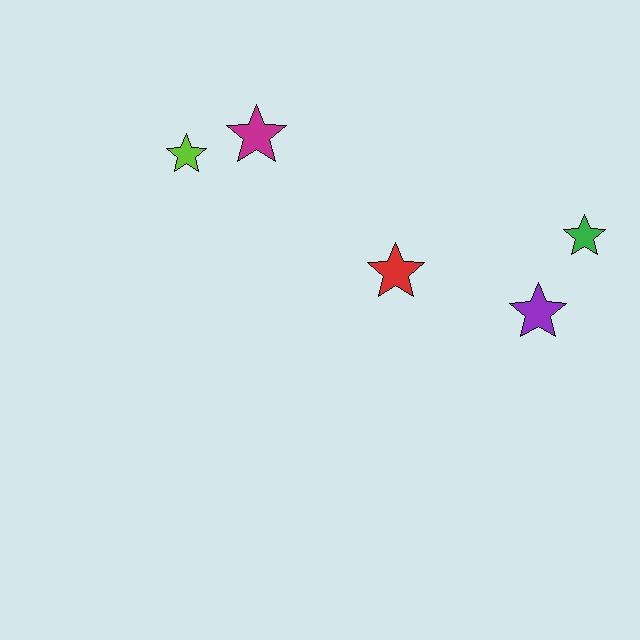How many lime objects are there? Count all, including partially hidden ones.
There is 1 lime object.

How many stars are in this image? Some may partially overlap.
There are 5 stars.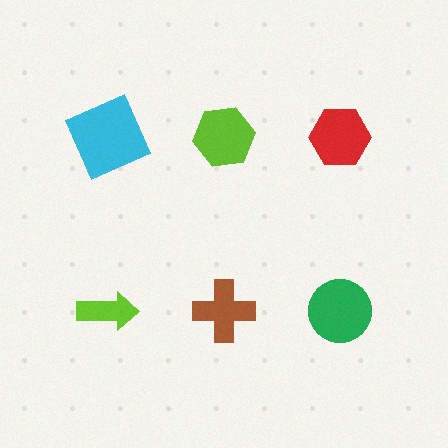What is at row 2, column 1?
A lime arrow.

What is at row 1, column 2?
A lime hexagon.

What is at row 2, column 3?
A green circle.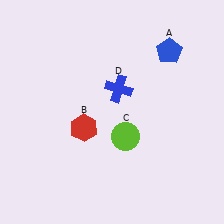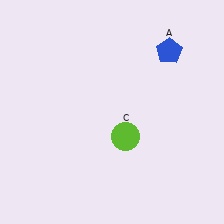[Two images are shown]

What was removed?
The blue cross (D), the red hexagon (B) were removed in Image 2.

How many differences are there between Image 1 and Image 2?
There are 2 differences between the two images.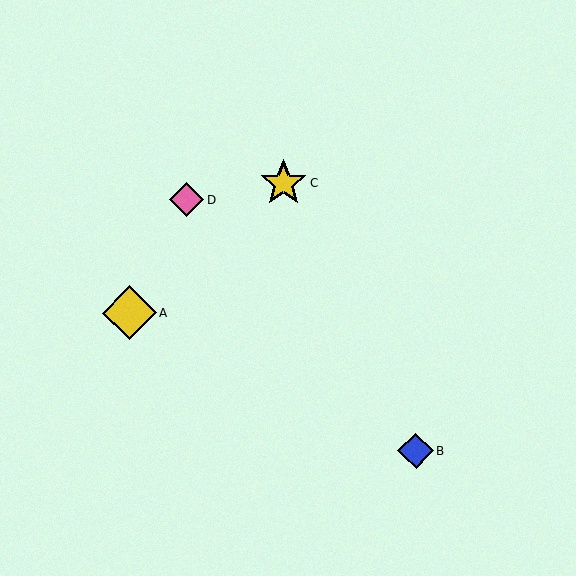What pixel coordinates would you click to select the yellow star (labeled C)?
Click at (284, 183) to select the yellow star C.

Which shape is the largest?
The yellow diamond (labeled A) is the largest.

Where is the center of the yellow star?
The center of the yellow star is at (284, 183).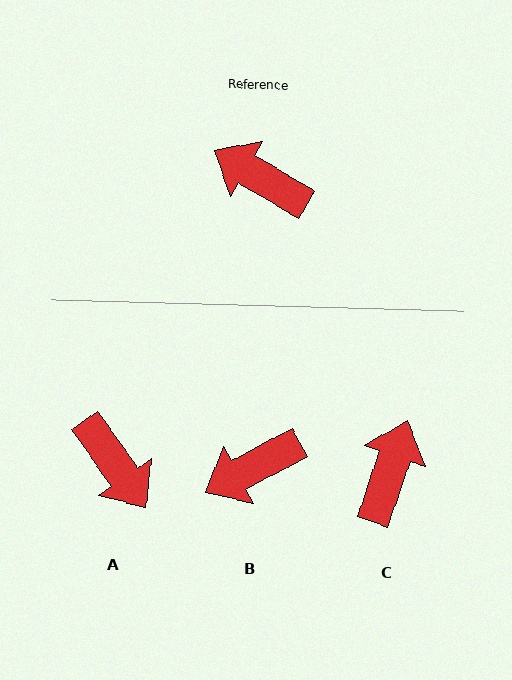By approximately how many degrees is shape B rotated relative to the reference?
Approximately 58 degrees counter-clockwise.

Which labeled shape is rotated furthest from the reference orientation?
A, about 155 degrees away.